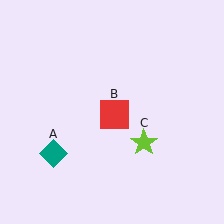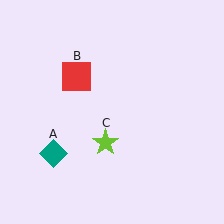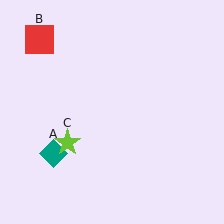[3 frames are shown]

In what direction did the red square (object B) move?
The red square (object B) moved up and to the left.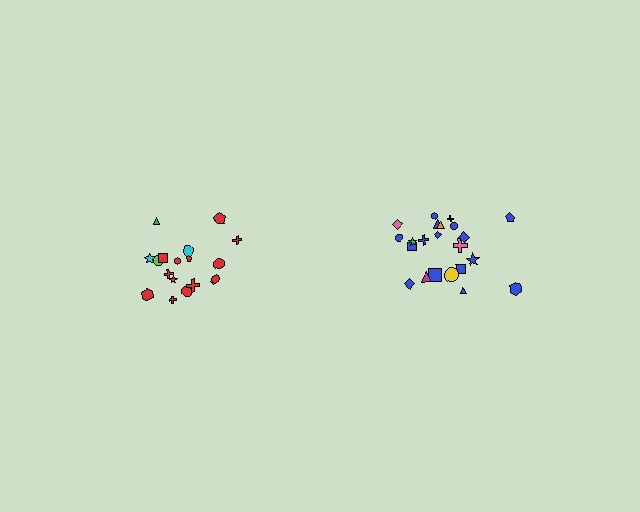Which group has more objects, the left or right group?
The right group.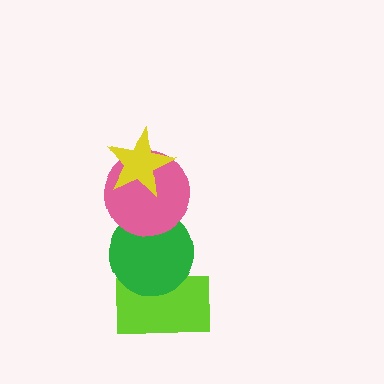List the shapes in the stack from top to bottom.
From top to bottom: the yellow star, the pink circle, the green circle, the lime rectangle.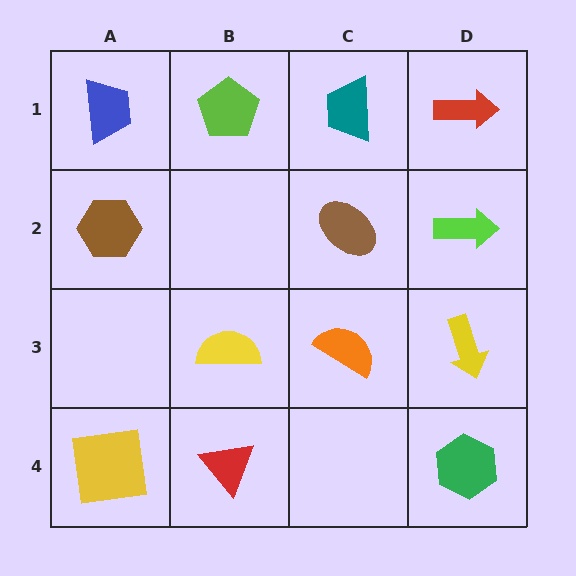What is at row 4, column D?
A green hexagon.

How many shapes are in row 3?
3 shapes.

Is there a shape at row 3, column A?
No, that cell is empty.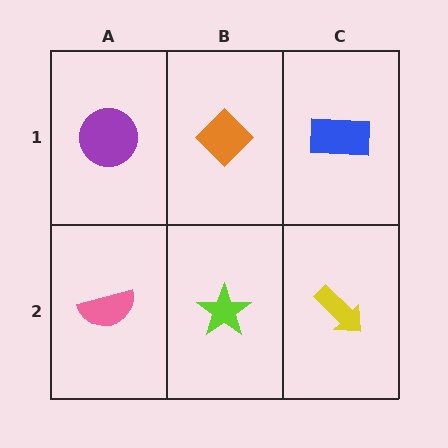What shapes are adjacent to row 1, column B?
A lime star (row 2, column B), a purple circle (row 1, column A), a blue rectangle (row 1, column C).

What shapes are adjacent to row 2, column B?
An orange diamond (row 1, column B), a pink semicircle (row 2, column A), a yellow arrow (row 2, column C).